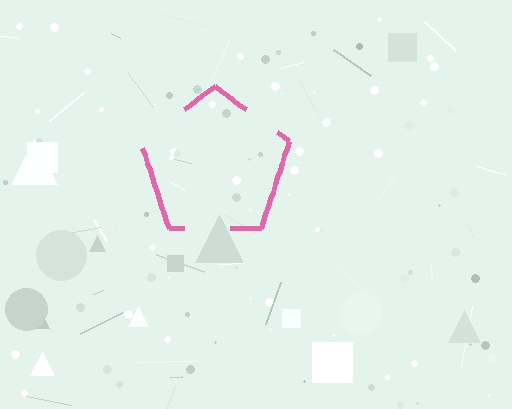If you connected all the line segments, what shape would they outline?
They would outline a pentagon.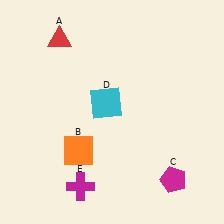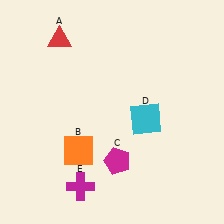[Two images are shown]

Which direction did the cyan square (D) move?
The cyan square (D) moved right.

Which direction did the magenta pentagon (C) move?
The magenta pentagon (C) moved left.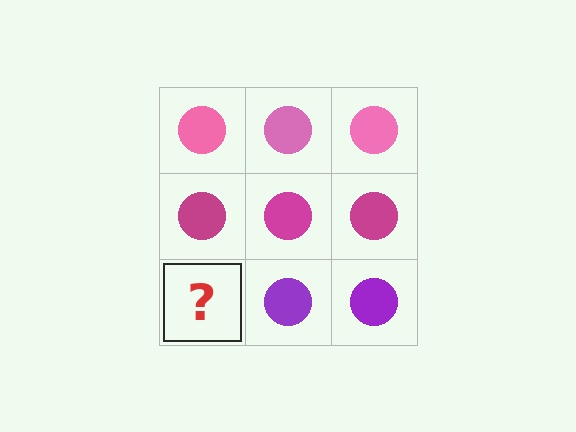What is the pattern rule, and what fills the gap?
The rule is that each row has a consistent color. The gap should be filled with a purple circle.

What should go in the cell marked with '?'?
The missing cell should contain a purple circle.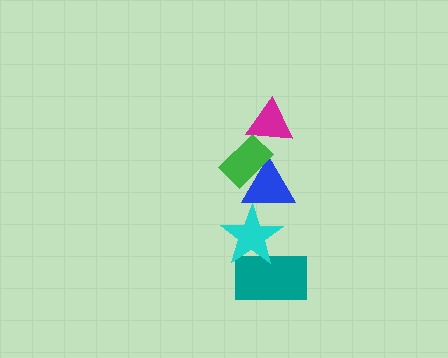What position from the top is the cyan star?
The cyan star is 4th from the top.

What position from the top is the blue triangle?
The blue triangle is 3rd from the top.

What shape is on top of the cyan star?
The blue triangle is on top of the cyan star.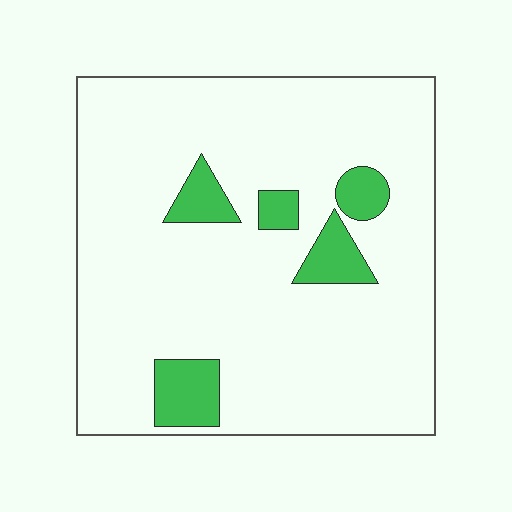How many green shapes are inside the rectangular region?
5.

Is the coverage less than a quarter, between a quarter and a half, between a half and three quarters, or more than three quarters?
Less than a quarter.